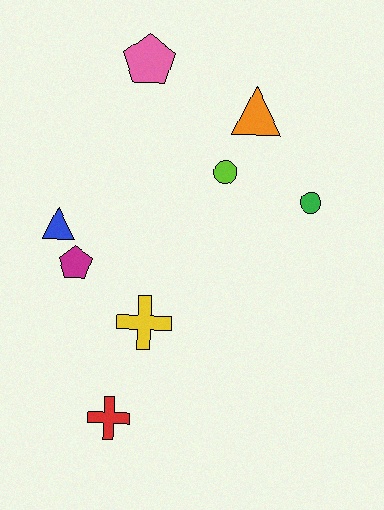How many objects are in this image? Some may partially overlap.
There are 8 objects.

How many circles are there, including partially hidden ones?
There are 2 circles.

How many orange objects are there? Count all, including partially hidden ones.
There is 1 orange object.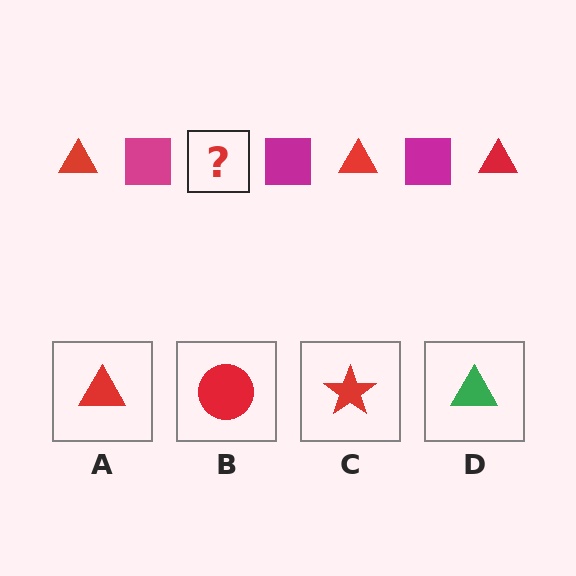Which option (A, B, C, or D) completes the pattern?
A.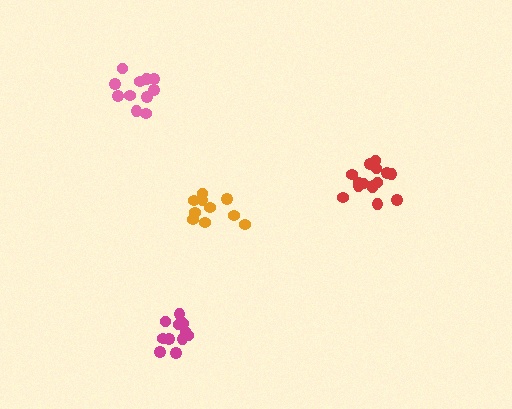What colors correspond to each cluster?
The clusters are colored: pink, red, orange, magenta.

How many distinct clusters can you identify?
There are 4 distinct clusters.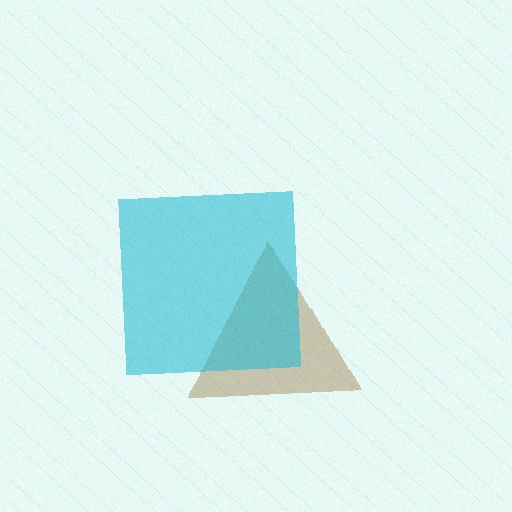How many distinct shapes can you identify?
There are 2 distinct shapes: a brown triangle, a cyan square.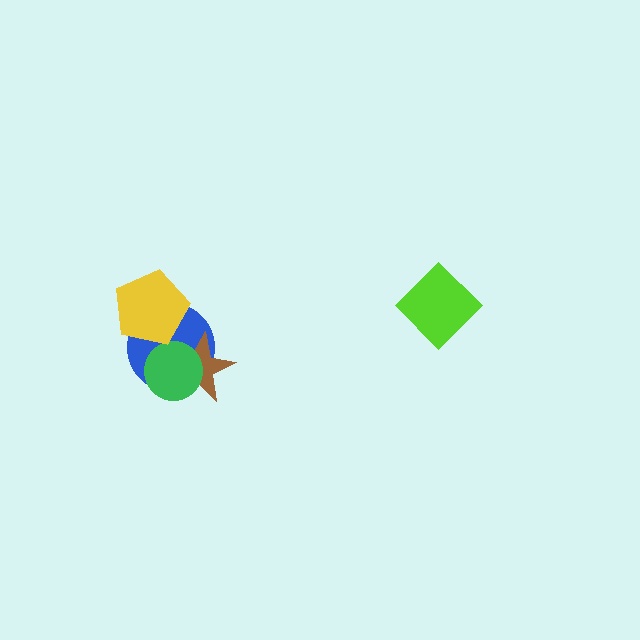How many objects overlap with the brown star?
2 objects overlap with the brown star.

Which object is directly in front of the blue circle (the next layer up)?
The brown star is directly in front of the blue circle.